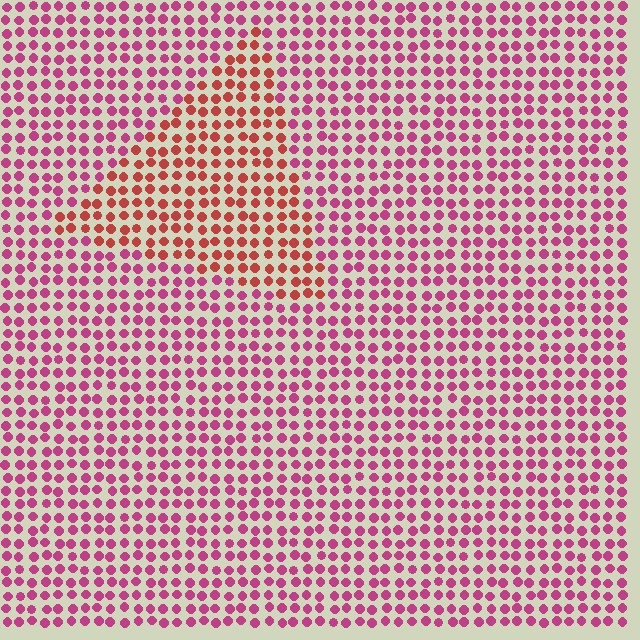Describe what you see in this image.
The image is filled with small magenta elements in a uniform arrangement. A triangle-shaped region is visible where the elements are tinted to a slightly different hue, forming a subtle color boundary.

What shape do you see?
I see a triangle.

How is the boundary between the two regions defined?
The boundary is defined purely by a slight shift in hue (about 35 degrees). Spacing, size, and orientation are identical on both sides.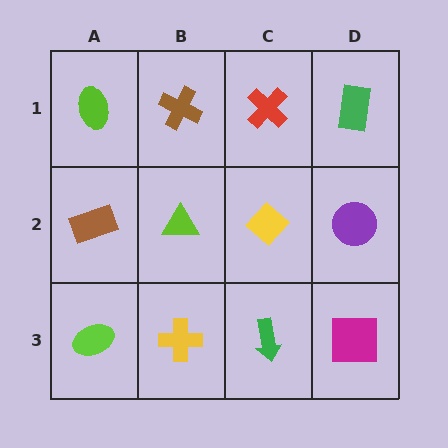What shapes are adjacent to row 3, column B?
A lime triangle (row 2, column B), a lime ellipse (row 3, column A), a green arrow (row 3, column C).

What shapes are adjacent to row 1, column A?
A brown rectangle (row 2, column A), a brown cross (row 1, column B).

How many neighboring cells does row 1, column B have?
3.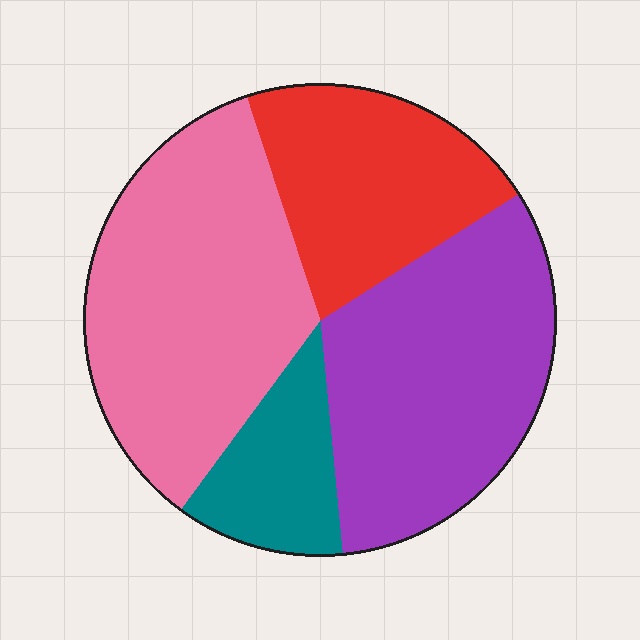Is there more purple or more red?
Purple.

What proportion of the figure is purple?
Purple covers around 30% of the figure.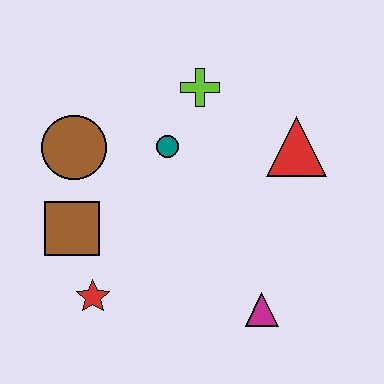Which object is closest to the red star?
The brown square is closest to the red star.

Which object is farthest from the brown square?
The red triangle is farthest from the brown square.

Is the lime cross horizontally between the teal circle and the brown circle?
No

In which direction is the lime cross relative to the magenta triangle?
The lime cross is above the magenta triangle.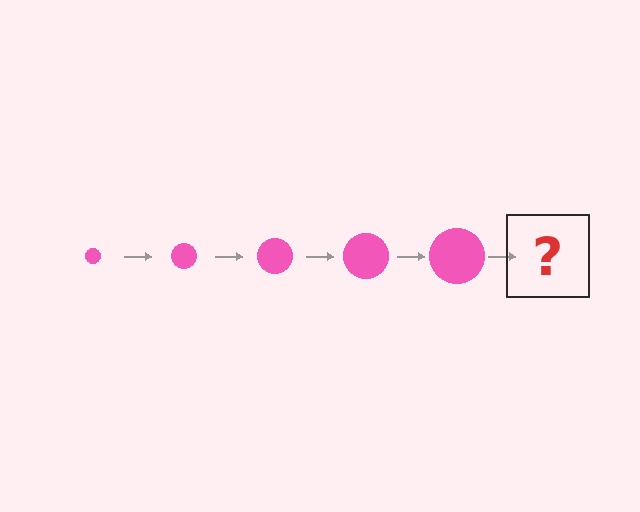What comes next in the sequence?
The next element should be a pink circle, larger than the previous one.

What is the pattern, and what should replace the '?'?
The pattern is that the circle gets progressively larger each step. The '?' should be a pink circle, larger than the previous one.